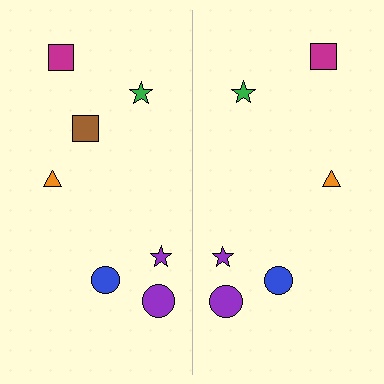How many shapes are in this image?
There are 13 shapes in this image.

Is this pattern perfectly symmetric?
No, the pattern is not perfectly symmetric. A brown square is missing from the right side.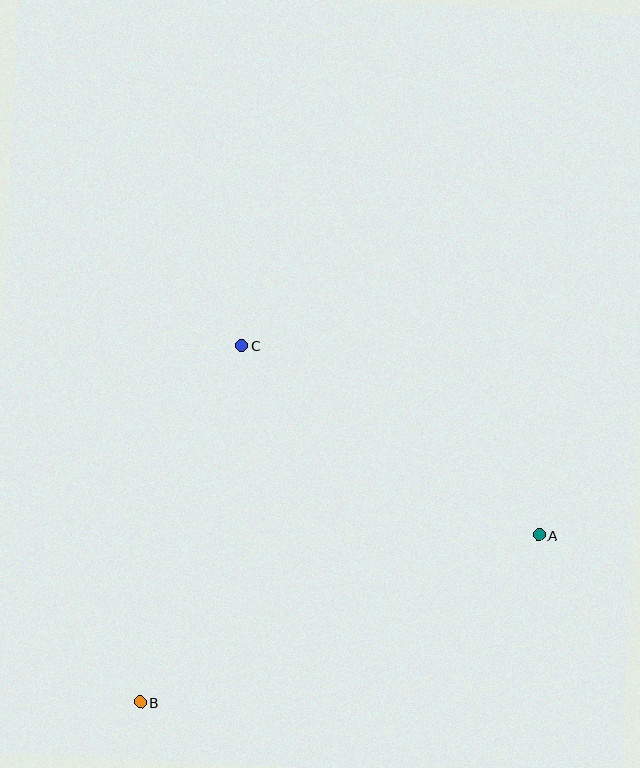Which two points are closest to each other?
Points A and C are closest to each other.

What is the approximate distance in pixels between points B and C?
The distance between B and C is approximately 371 pixels.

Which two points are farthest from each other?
Points A and B are farthest from each other.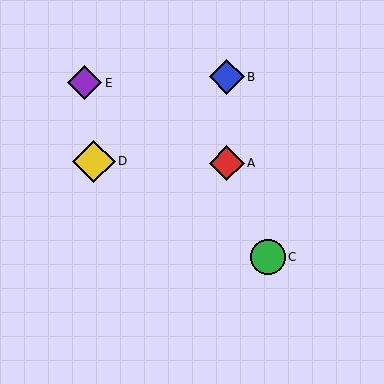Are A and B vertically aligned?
Yes, both are at x≈227.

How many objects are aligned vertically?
2 objects (A, B) are aligned vertically.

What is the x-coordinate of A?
Object A is at x≈227.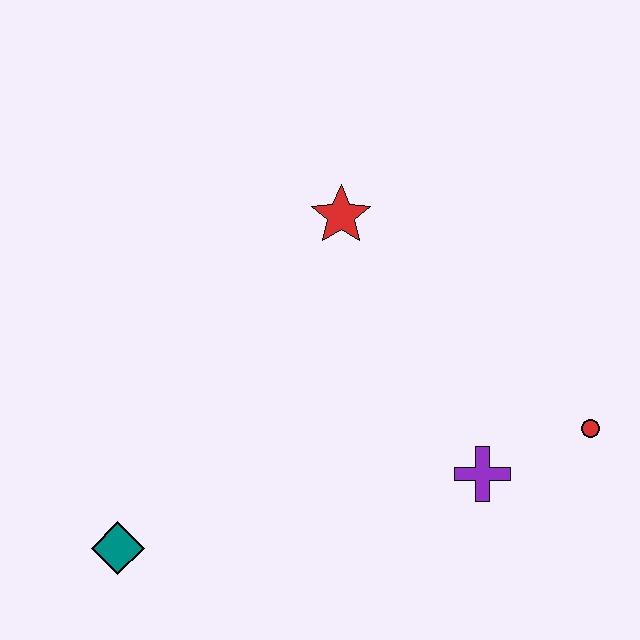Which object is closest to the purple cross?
The red circle is closest to the purple cross.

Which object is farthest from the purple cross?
The teal diamond is farthest from the purple cross.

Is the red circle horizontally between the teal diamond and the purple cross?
No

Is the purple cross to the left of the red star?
No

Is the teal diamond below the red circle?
Yes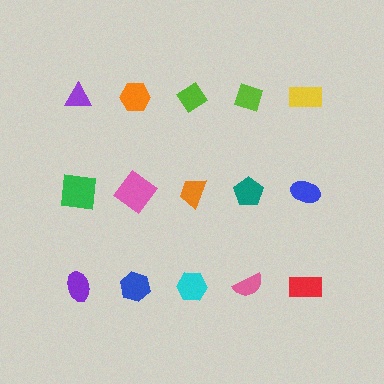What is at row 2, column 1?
A green square.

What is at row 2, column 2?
A pink diamond.